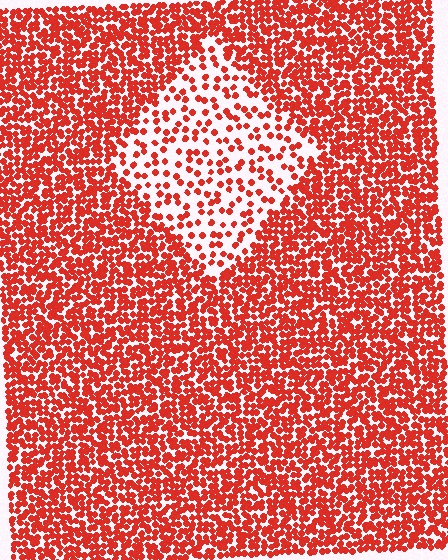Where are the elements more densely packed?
The elements are more densely packed outside the diamond boundary.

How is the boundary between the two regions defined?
The boundary is defined by a change in element density (approximately 2.6x ratio). All elements are the same color, size, and shape.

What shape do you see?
I see a diamond.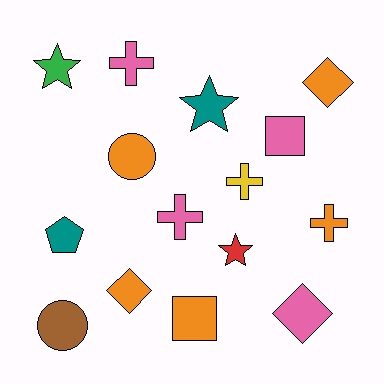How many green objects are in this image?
There is 1 green object.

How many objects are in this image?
There are 15 objects.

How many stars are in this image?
There are 3 stars.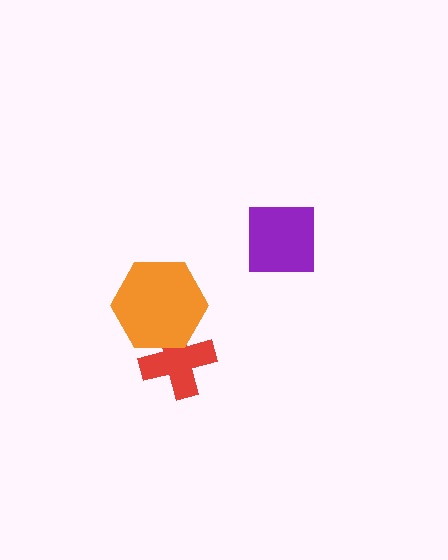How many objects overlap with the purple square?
0 objects overlap with the purple square.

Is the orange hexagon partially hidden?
No, no other shape covers it.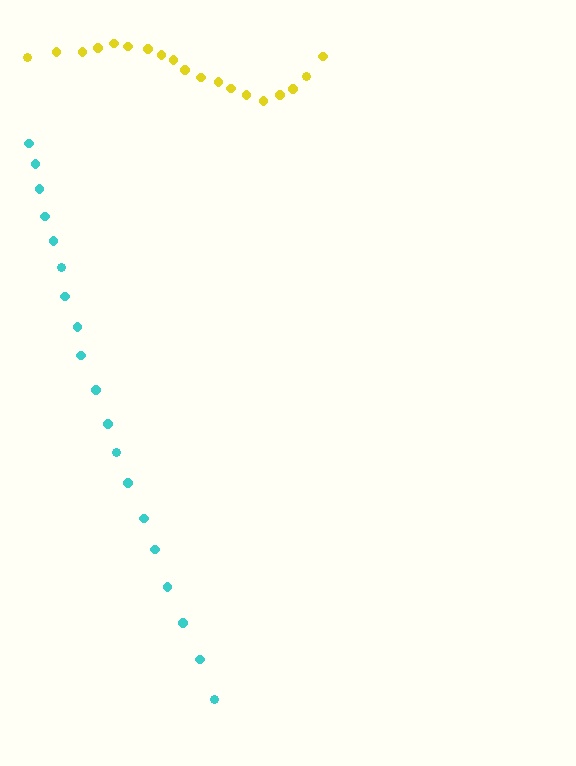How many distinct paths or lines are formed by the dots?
There are 2 distinct paths.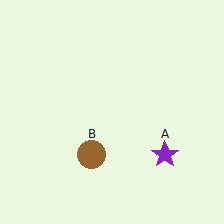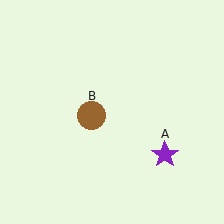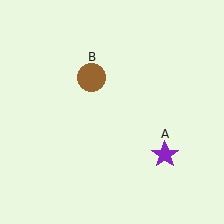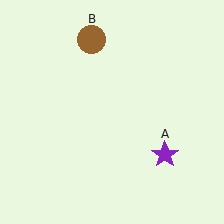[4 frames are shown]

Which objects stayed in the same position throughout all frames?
Purple star (object A) remained stationary.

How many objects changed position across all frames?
1 object changed position: brown circle (object B).